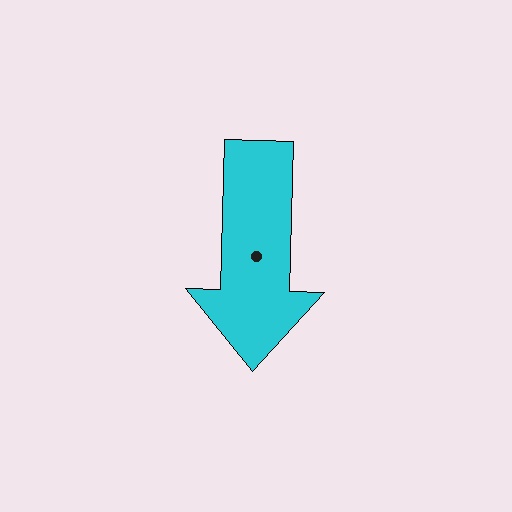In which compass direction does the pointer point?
South.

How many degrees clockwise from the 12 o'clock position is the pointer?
Approximately 182 degrees.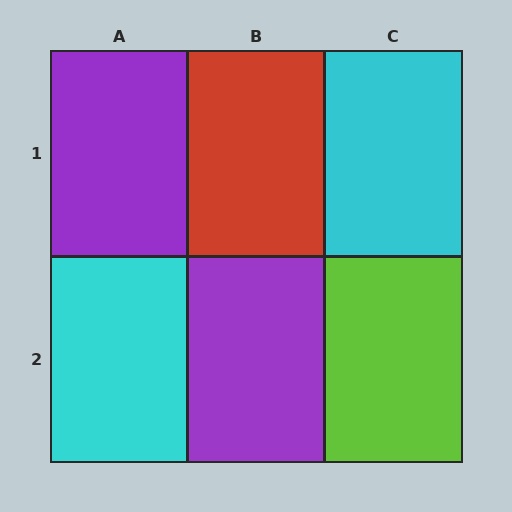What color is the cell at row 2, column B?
Purple.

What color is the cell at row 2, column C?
Lime.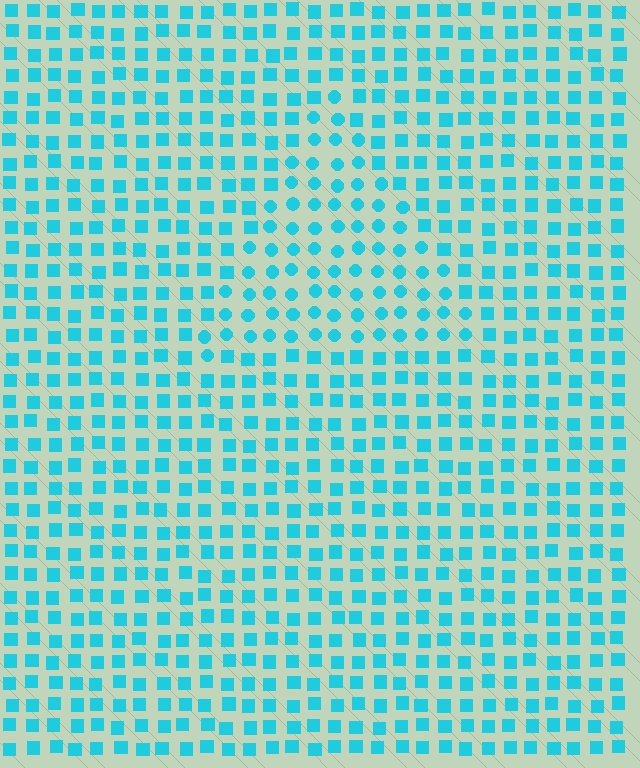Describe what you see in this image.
The image is filled with small cyan elements arranged in a uniform grid. A triangle-shaped region contains circles, while the surrounding area contains squares. The boundary is defined purely by the change in element shape.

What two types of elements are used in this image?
The image uses circles inside the triangle region and squares outside it.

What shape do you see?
I see a triangle.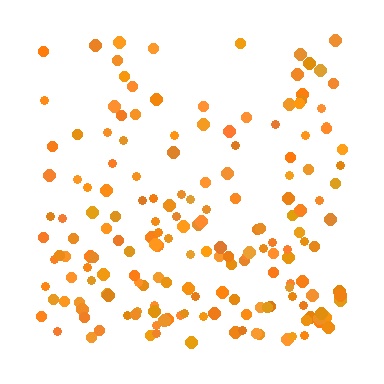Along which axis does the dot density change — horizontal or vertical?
Vertical.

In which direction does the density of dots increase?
From top to bottom, with the bottom side densest.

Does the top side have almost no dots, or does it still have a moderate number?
Still a moderate number, just noticeably fewer than the bottom.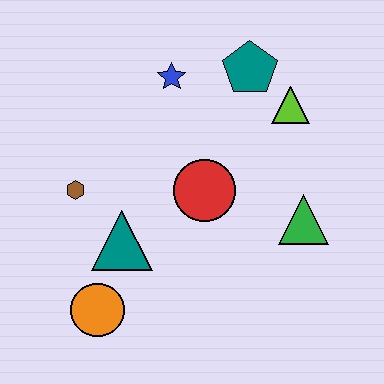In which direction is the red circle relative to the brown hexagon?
The red circle is to the right of the brown hexagon.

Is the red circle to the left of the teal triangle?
No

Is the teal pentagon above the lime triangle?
Yes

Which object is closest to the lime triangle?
The teal pentagon is closest to the lime triangle.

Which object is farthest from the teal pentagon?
The orange circle is farthest from the teal pentagon.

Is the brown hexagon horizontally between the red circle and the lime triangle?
No